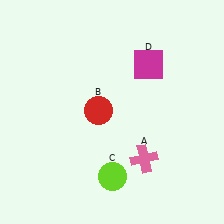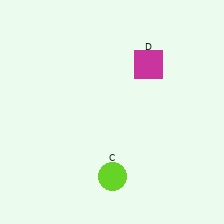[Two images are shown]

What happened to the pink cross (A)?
The pink cross (A) was removed in Image 2. It was in the bottom-right area of Image 1.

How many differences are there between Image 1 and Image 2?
There are 2 differences between the two images.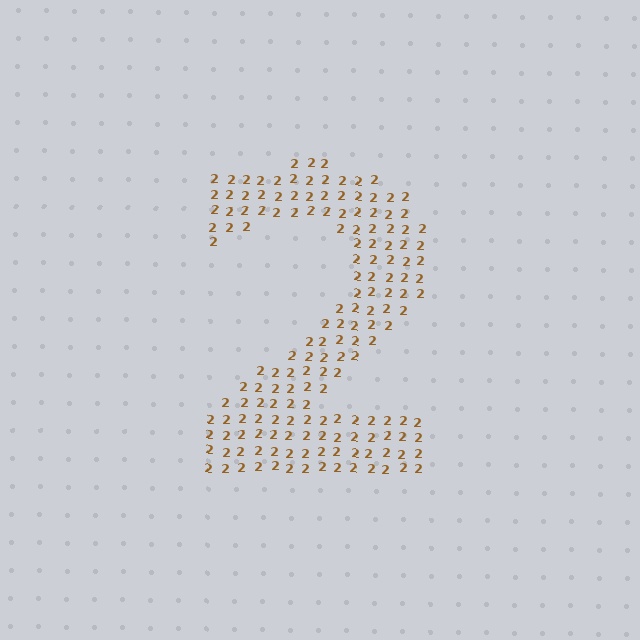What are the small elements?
The small elements are digit 2's.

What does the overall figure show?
The overall figure shows the digit 2.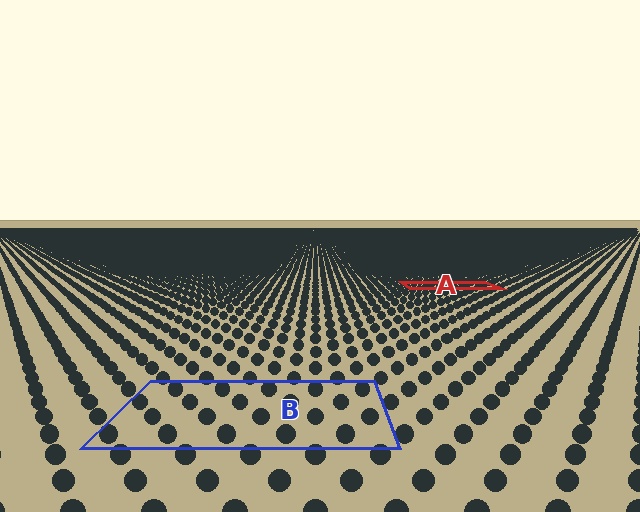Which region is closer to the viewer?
Region B is closer. The texture elements there are larger and more spread out.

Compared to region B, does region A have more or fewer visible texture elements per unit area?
Region A has more texture elements per unit area — they are packed more densely because it is farther away.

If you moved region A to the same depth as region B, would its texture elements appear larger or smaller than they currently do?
They would appear larger. At a closer depth, the same texture elements are projected at a bigger on-screen size.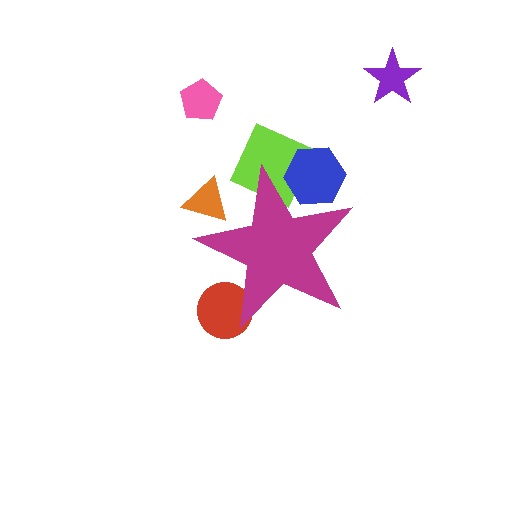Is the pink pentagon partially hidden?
No, the pink pentagon is fully visible.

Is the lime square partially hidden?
Yes, the lime square is partially hidden behind the magenta star.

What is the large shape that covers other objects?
A magenta star.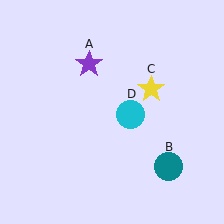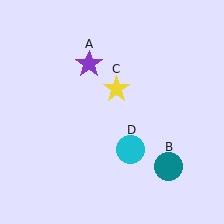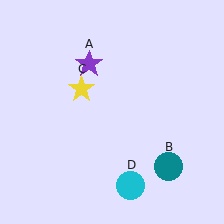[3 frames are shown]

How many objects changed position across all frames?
2 objects changed position: yellow star (object C), cyan circle (object D).